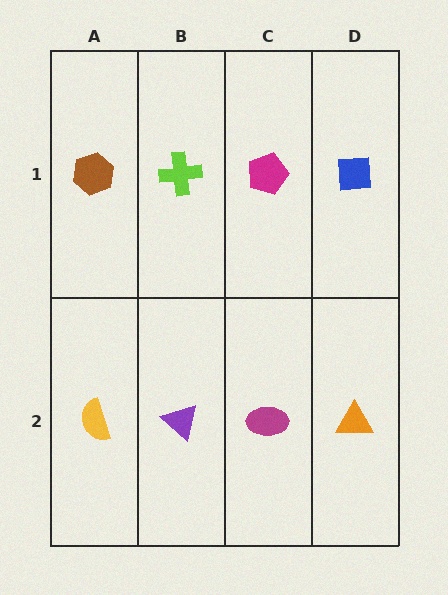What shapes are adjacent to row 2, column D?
A blue square (row 1, column D), a magenta ellipse (row 2, column C).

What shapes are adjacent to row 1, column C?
A magenta ellipse (row 2, column C), a lime cross (row 1, column B), a blue square (row 1, column D).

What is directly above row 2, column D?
A blue square.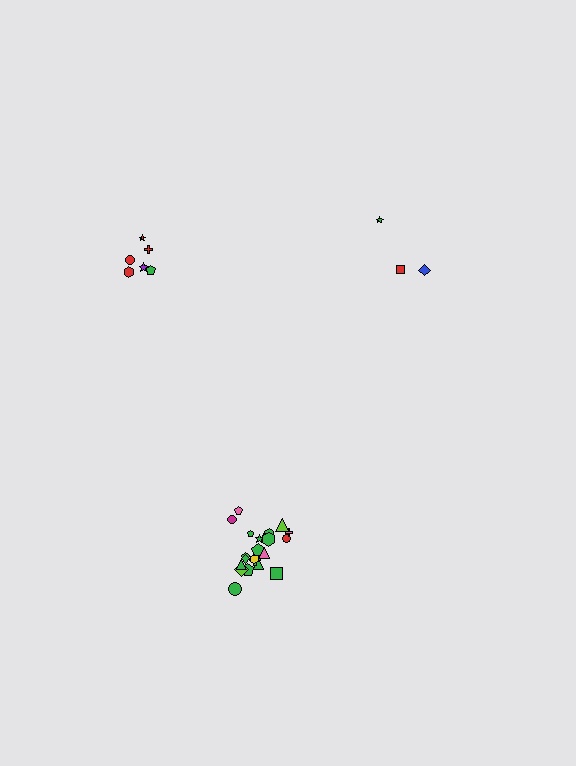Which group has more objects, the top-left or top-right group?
The top-left group.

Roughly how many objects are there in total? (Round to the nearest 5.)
Roughly 30 objects in total.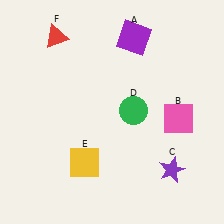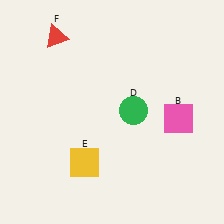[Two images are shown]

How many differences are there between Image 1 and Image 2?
There are 2 differences between the two images.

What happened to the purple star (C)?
The purple star (C) was removed in Image 2. It was in the bottom-right area of Image 1.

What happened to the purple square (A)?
The purple square (A) was removed in Image 2. It was in the top-right area of Image 1.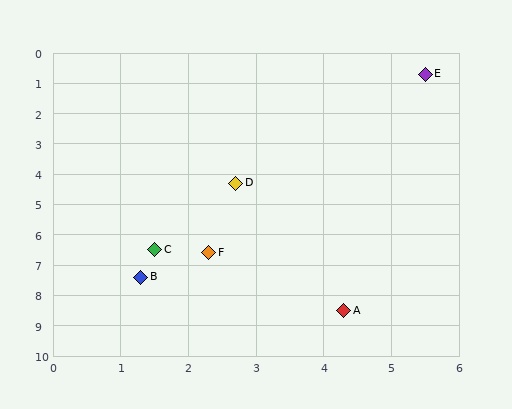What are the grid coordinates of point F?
Point F is at approximately (2.3, 6.6).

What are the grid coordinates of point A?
Point A is at approximately (4.3, 8.5).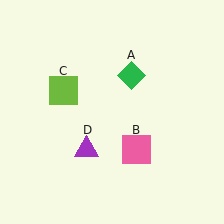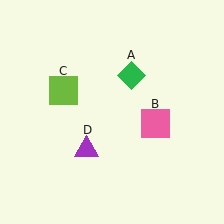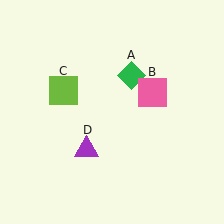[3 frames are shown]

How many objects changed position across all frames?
1 object changed position: pink square (object B).